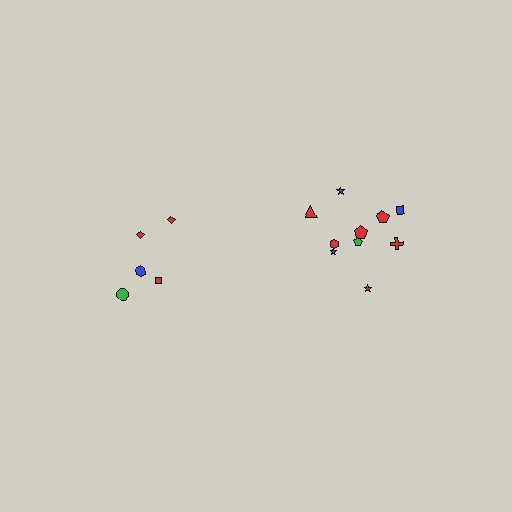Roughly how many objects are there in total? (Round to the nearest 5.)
Roughly 15 objects in total.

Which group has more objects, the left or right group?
The right group.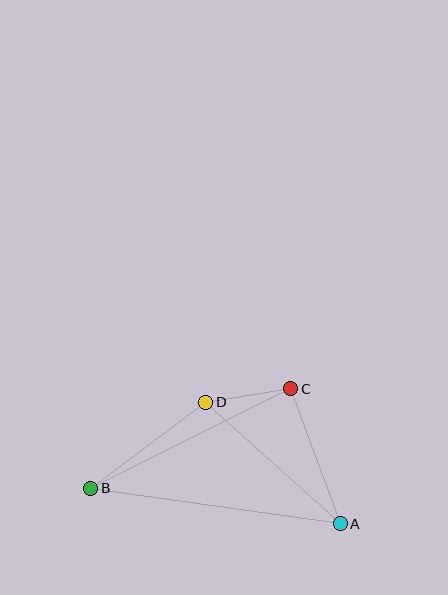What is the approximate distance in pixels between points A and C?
The distance between A and C is approximately 144 pixels.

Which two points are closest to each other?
Points C and D are closest to each other.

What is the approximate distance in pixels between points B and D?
The distance between B and D is approximately 143 pixels.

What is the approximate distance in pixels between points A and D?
The distance between A and D is approximately 182 pixels.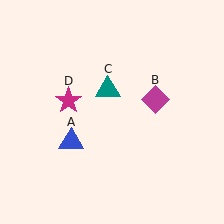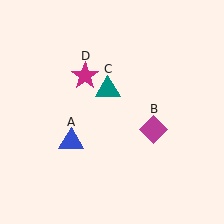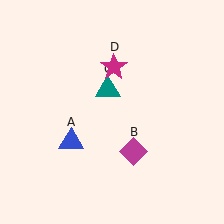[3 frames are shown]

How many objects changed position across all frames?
2 objects changed position: magenta diamond (object B), magenta star (object D).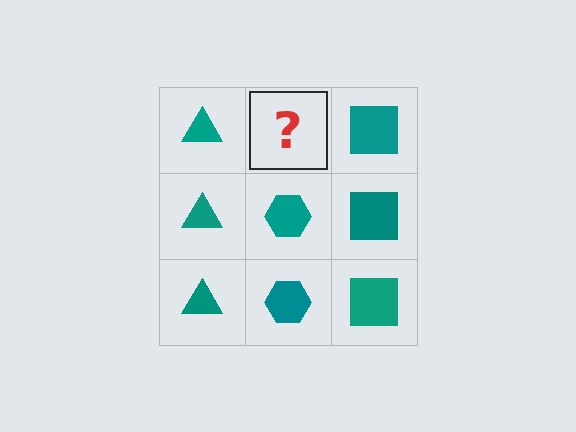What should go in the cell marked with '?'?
The missing cell should contain a teal hexagon.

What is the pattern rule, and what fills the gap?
The rule is that each column has a consistent shape. The gap should be filled with a teal hexagon.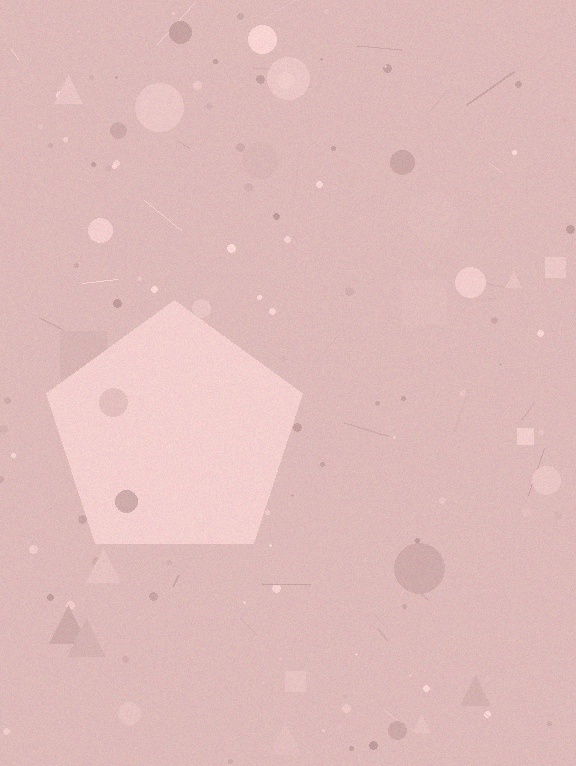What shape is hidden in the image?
A pentagon is hidden in the image.